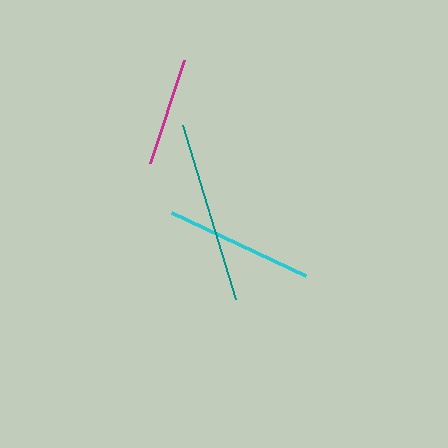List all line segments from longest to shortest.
From longest to shortest: teal, cyan, magenta.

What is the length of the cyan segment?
The cyan segment is approximately 148 pixels long.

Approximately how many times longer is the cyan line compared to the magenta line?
The cyan line is approximately 1.4 times the length of the magenta line.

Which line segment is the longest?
The teal line is the longest at approximately 181 pixels.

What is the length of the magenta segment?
The magenta segment is approximately 109 pixels long.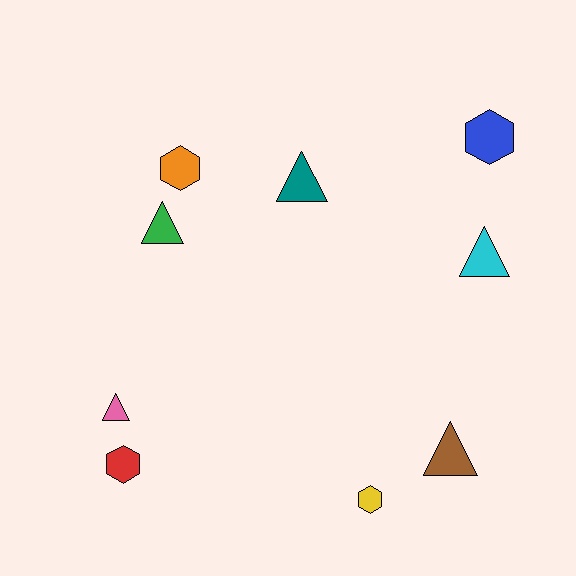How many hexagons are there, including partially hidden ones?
There are 4 hexagons.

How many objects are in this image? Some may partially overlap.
There are 9 objects.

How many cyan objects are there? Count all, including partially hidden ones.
There is 1 cyan object.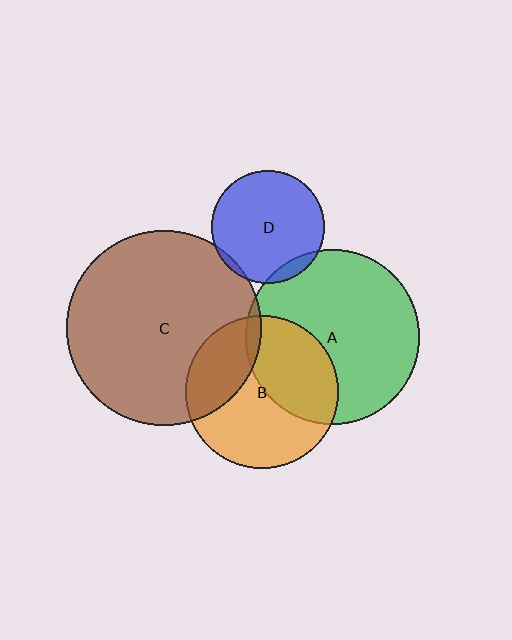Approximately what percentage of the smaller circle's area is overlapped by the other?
Approximately 5%.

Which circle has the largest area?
Circle C (brown).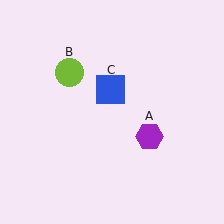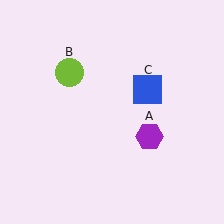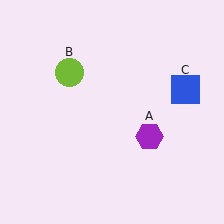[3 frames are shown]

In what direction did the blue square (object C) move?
The blue square (object C) moved right.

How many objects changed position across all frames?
1 object changed position: blue square (object C).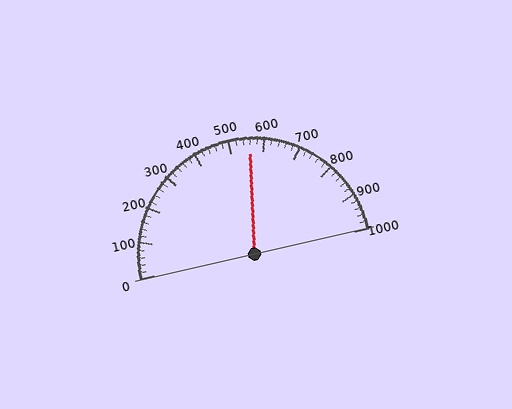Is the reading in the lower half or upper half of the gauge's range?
The reading is in the upper half of the range (0 to 1000).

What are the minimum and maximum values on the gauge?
The gauge ranges from 0 to 1000.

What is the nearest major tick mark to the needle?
The nearest major tick mark is 600.